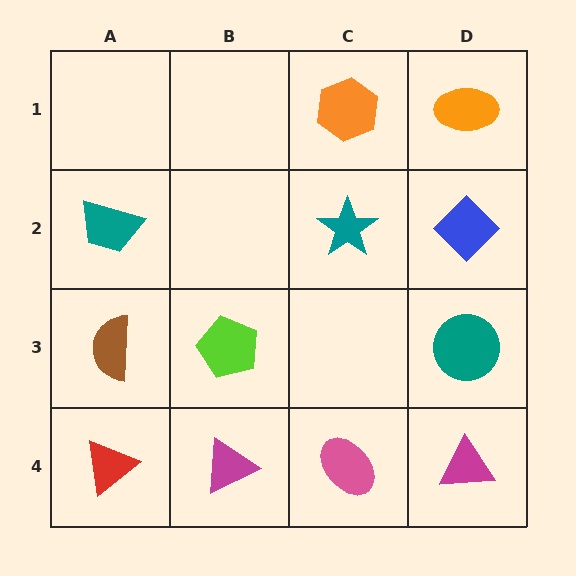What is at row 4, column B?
A magenta triangle.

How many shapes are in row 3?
3 shapes.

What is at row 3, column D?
A teal circle.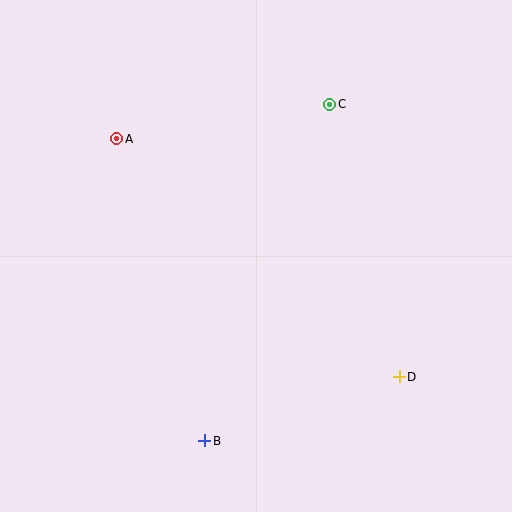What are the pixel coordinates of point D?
Point D is at (399, 377).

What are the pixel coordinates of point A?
Point A is at (117, 139).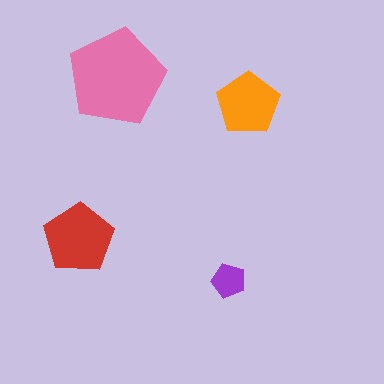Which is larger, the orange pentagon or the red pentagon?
The red one.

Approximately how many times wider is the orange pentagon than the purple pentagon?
About 2 times wider.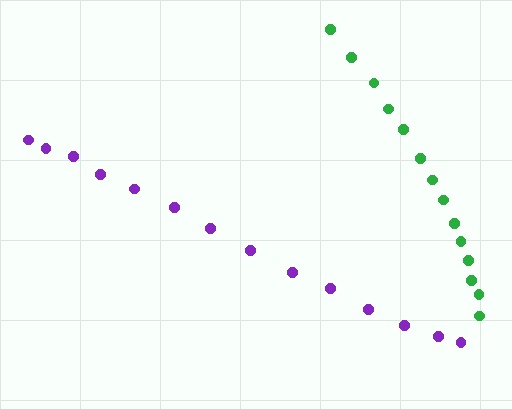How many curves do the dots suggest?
There are 2 distinct paths.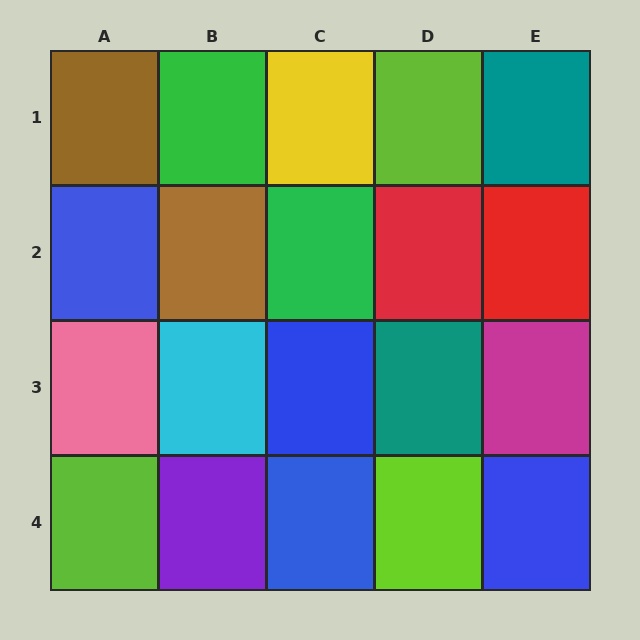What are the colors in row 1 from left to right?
Brown, green, yellow, lime, teal.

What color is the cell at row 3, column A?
Pink.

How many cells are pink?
1 cell is pink.